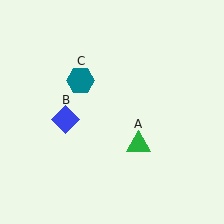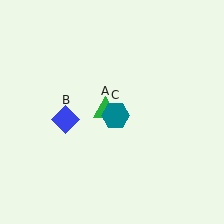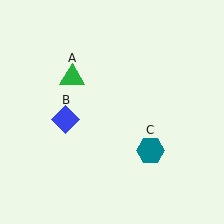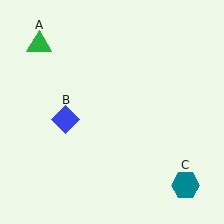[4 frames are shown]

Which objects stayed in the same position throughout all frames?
Blue diamond (object B) remained stationary.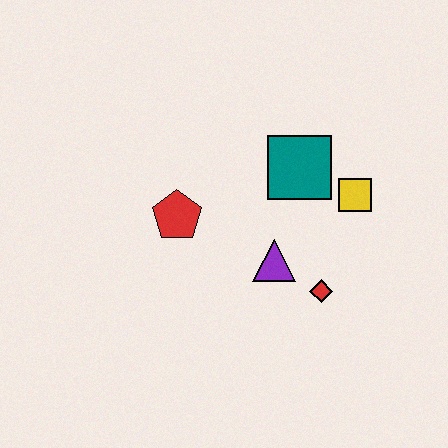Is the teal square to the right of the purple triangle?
Yes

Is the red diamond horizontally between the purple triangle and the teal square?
No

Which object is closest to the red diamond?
The purple triangle is closest to the red diamond.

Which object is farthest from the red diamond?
The red pentagon is farthest from the red diamond.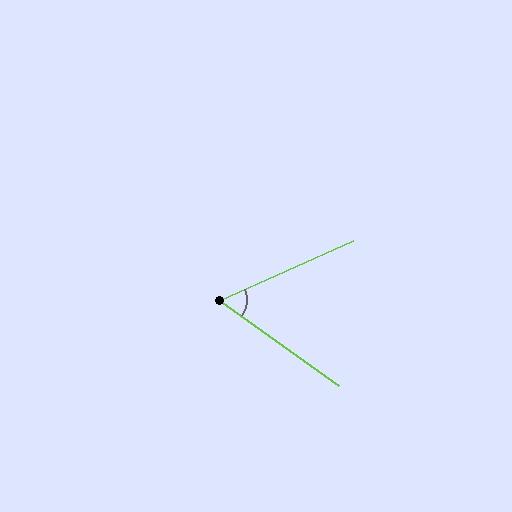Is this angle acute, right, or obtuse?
It is acute.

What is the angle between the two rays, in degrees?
Approximately 60 degrees.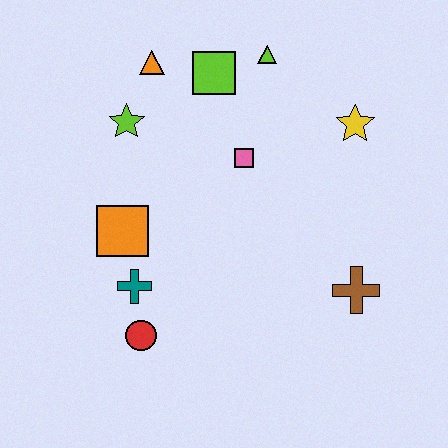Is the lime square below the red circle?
No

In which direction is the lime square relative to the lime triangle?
The lime square is to the left of the lime triangle.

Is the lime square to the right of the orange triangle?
Yes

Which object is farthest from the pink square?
The red circle is farthest from the pink square.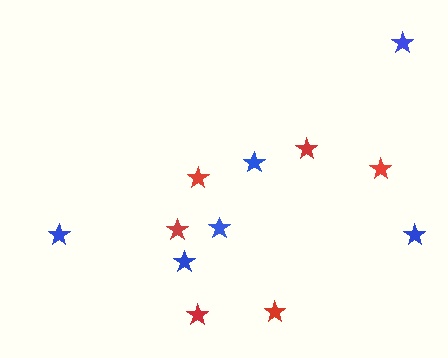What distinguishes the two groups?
There are 2 groups: one group of blue stars (6) and one group of red stars (6).